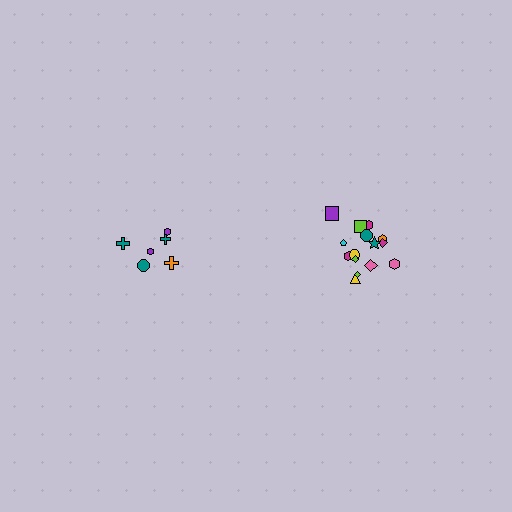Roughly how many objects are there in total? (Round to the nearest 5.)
Roughly 20 objects in total.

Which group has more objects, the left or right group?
The right group.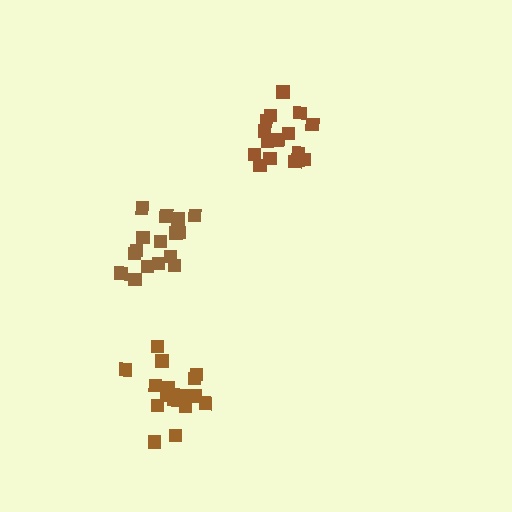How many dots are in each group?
Group 1: 16 dots, Group 2: 17 dots, Group 3: 18 dots (51 total).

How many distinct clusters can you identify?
There are 3 distinct clusters.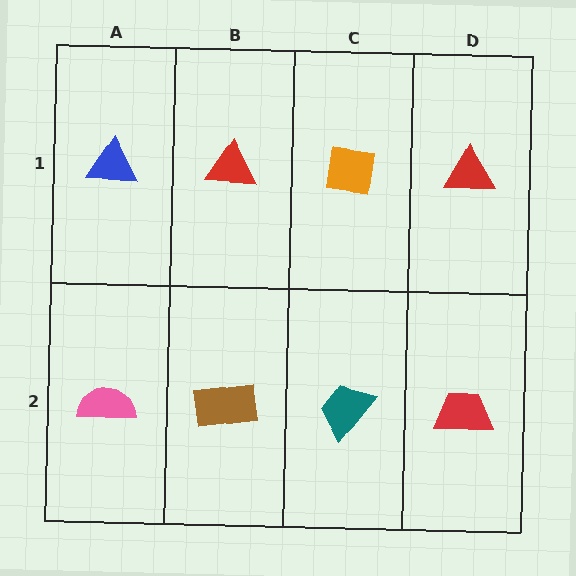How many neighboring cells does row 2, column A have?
2.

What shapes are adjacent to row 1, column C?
A teal trapezoid (row 2, column C), a red triangle (row 1, column B), a red triangle (row 1, column D).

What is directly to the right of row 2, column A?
A brown rectangle.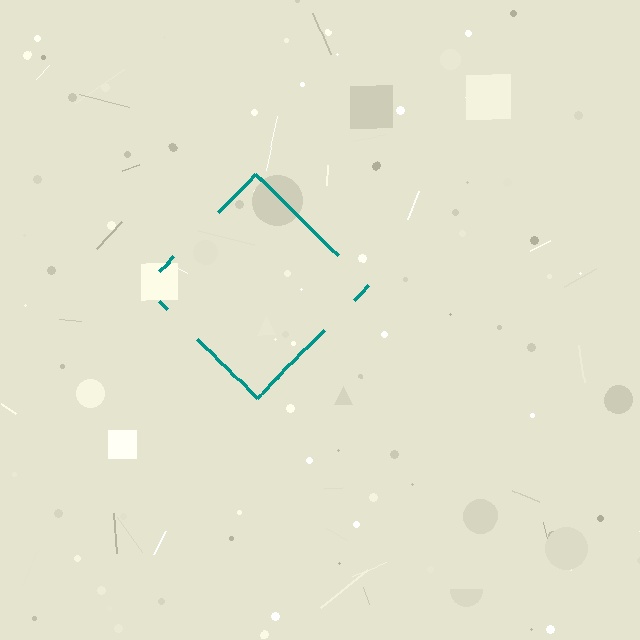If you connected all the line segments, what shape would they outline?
They would outline a diamond.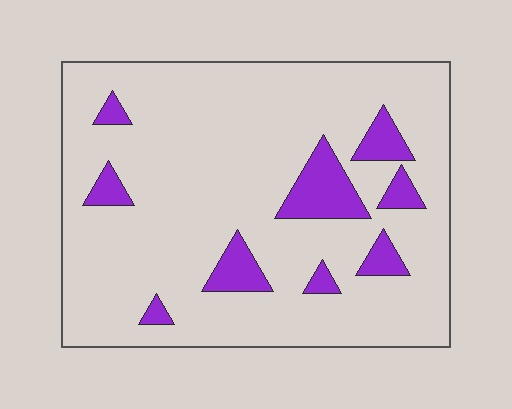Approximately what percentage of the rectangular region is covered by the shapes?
Approximately 15%.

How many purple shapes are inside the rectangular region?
9.